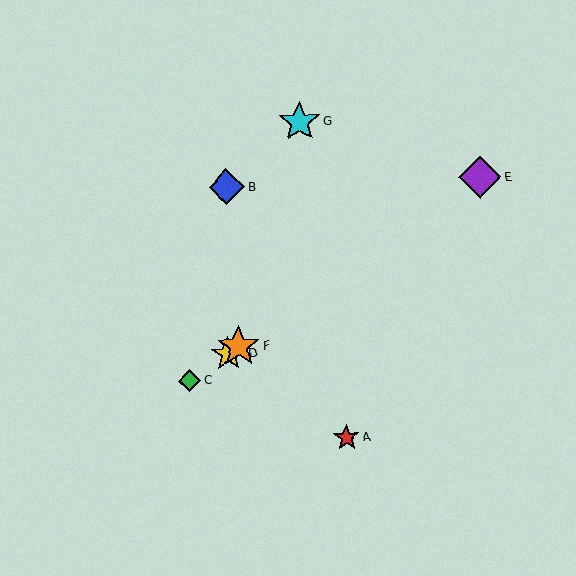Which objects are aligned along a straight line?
Objects C, D, E, F are aligned along a straight line.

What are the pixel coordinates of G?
Object G is at (300, 122).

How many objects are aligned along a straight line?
4 objects (C, D, E, F) are aligned along a straight line.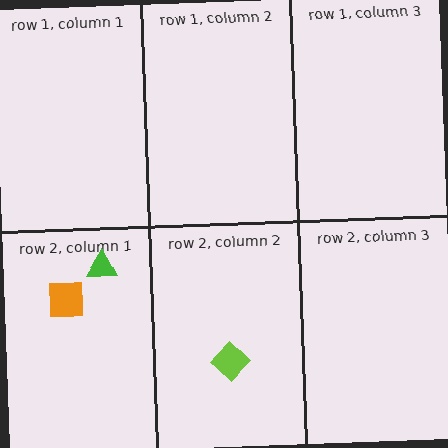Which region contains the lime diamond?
The row 2, column 2 region.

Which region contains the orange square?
The row 2, column 1 region.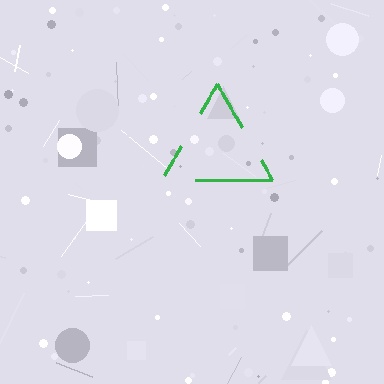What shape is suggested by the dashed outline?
The dashed outline suggests a triangle.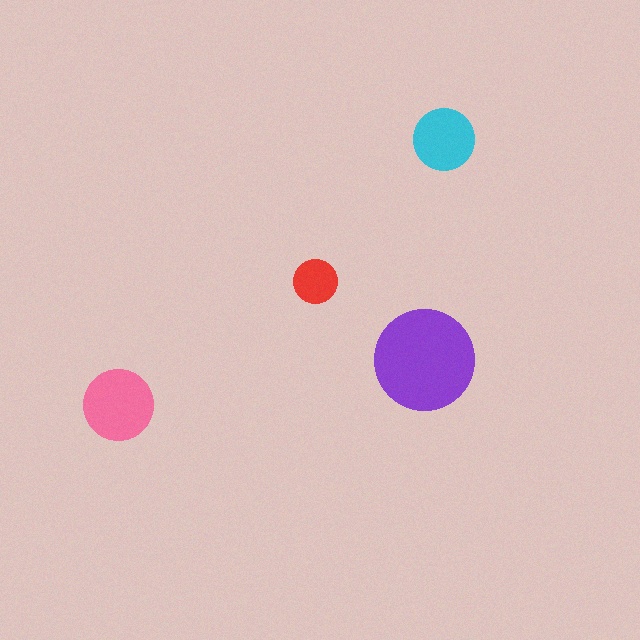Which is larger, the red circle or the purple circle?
The purple one.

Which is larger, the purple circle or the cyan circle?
The purple one.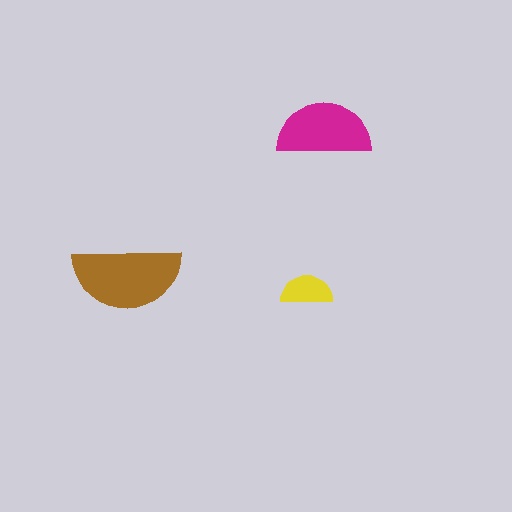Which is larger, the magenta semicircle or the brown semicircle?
The brown one.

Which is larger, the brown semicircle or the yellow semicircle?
The brown one.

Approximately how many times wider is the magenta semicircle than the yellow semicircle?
About 2 times wider.